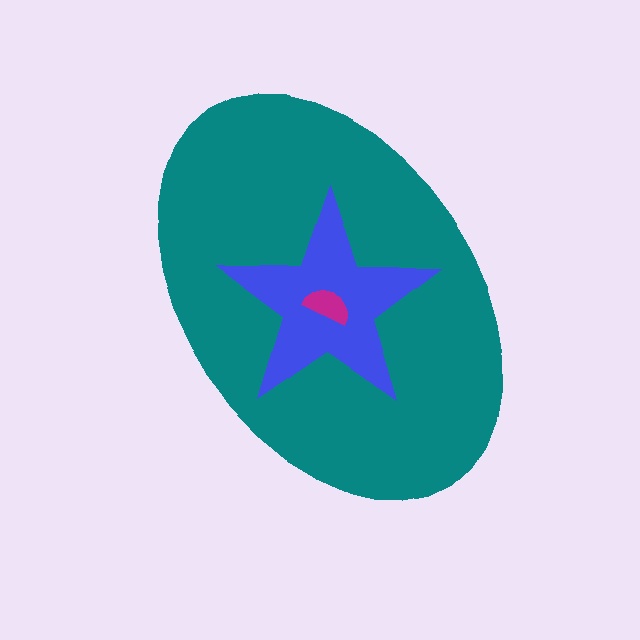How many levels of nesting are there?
3.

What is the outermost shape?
The teal ellipse.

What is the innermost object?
The magenta semicircle.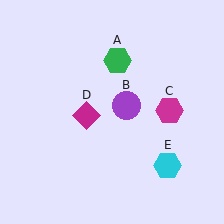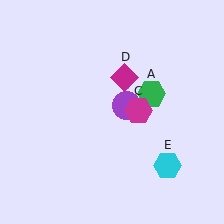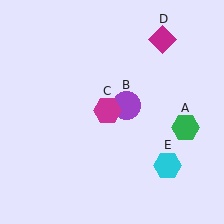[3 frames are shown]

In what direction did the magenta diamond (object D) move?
The magenta diamond (object D) moved up and to the right.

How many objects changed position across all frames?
3 objects changed position: green hexagon (object A), magenta hexagon (object C), magenta diamond (object D).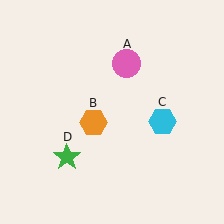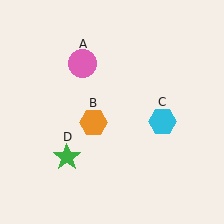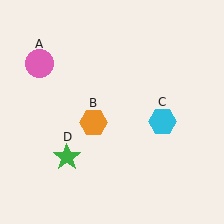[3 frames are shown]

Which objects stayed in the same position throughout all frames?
Orange hexagon (object B) and cyan hexagon (object C) and green star (object D) remained stationary.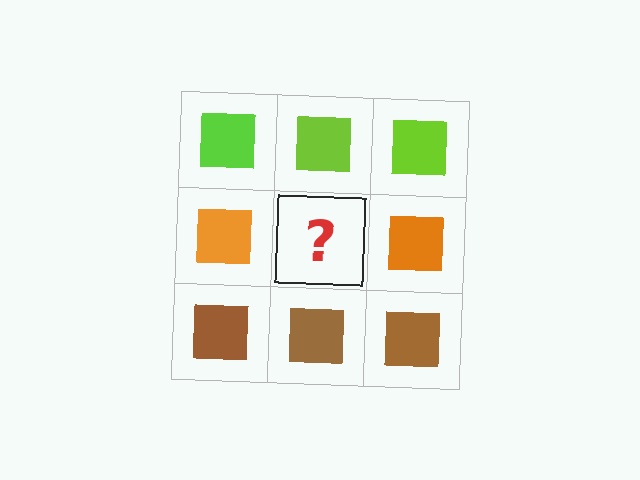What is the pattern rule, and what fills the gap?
The rule is that each row has a consistent color. The gap should be filled with an orange square.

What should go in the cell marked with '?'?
The missing cell should contain an orange square.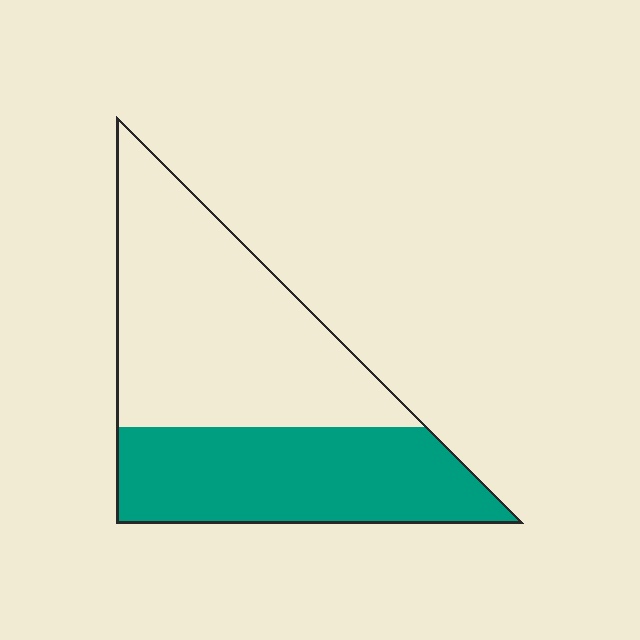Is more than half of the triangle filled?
No.